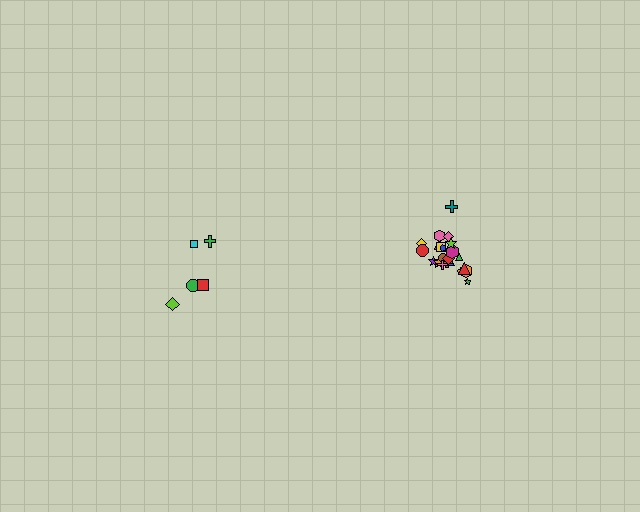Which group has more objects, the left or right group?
The right group.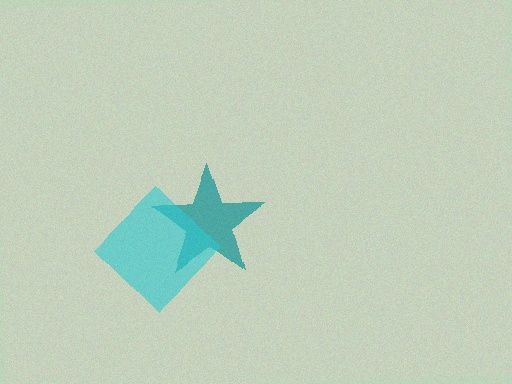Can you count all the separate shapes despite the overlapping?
Yes, there are 2 separate shapes.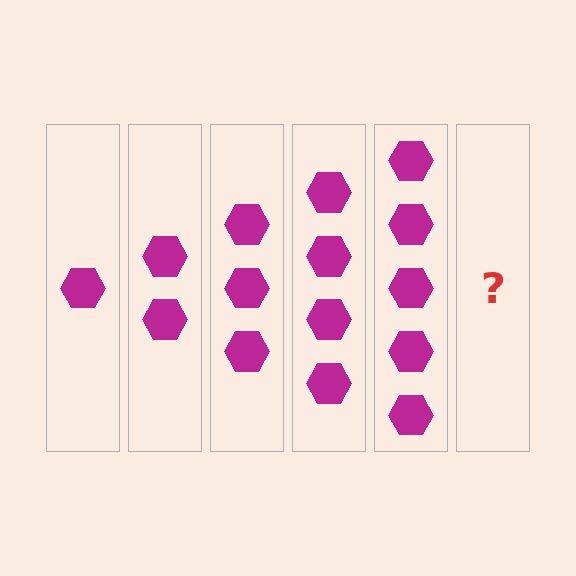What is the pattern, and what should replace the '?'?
The pattern is that each step adds one more hexagon. The '?' should be 6 hexagons.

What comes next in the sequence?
The next element should be 6 hexagons.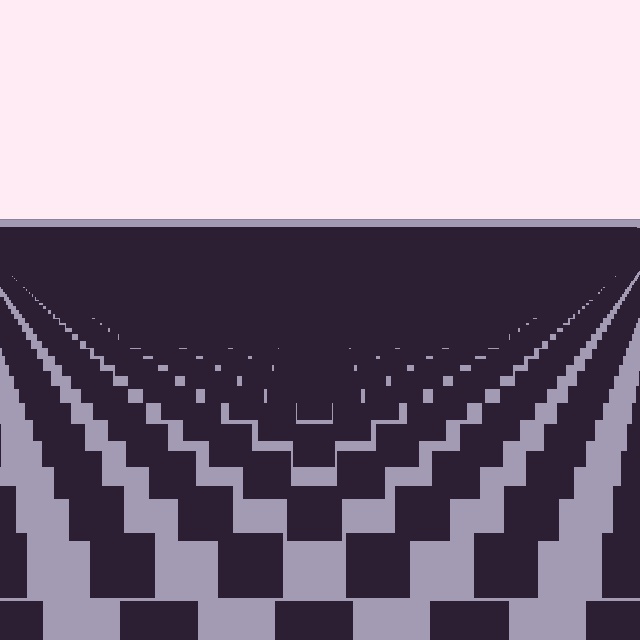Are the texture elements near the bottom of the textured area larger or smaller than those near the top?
Larger. Near the bottom, elements are closer to the viewer and appear at a bigger on-screen size.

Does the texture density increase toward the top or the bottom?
Density increases toward the top.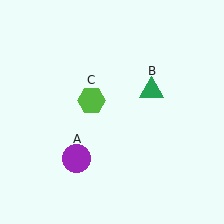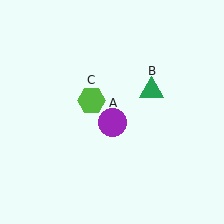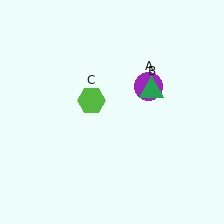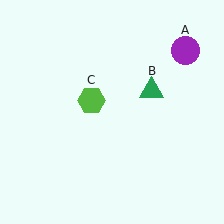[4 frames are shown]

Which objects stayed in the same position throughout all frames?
Green triangle (object B) and lime hexagon (object C) remained stationary.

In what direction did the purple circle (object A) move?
The purple circle (object A) moved up and to the right.